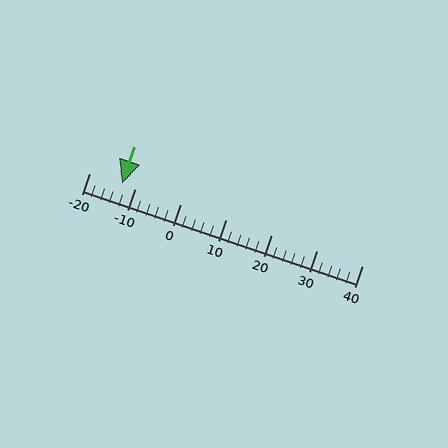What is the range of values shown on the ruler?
The ruler shows values from -20 to 40.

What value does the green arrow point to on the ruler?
The green arrow points to approximately -13.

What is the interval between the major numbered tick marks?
The major tick marks are spaced 10 units apart.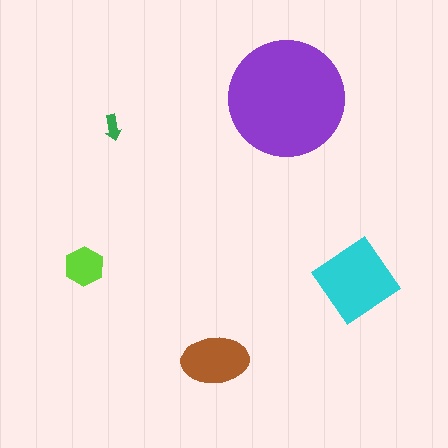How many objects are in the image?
There are 5 objects in the image.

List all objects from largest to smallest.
The purple circle, the cyan diamond, the brown ellipse, the lime hexagon, the green arrow.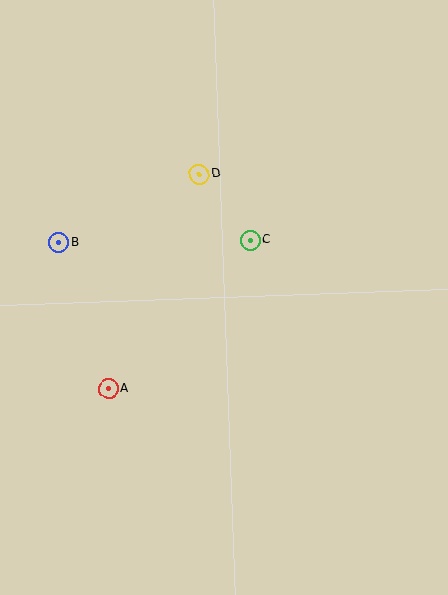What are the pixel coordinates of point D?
Point D is at (199, 174).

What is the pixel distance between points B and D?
The distance between B and D is 157 pixels.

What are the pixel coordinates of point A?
Point A is at (108, 388).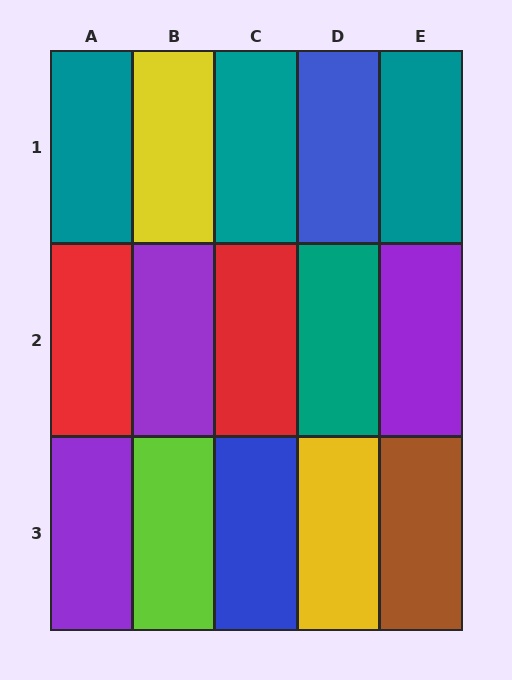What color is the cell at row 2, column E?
Purple.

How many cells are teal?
4 cells are teal.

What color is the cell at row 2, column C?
Red.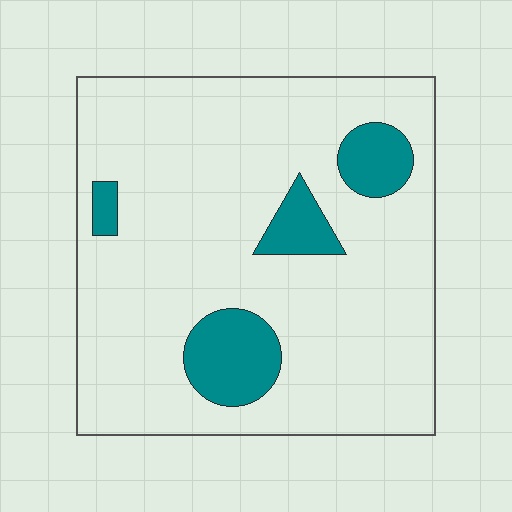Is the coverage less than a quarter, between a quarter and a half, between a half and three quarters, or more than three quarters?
Less than a quarter.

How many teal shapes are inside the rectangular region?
4.